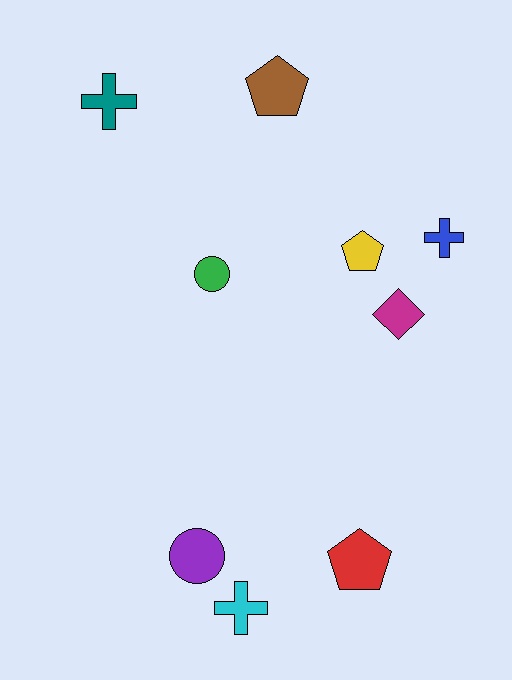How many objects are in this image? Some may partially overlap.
There are 9 objects.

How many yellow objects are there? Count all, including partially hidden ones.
There is 1 yellow object.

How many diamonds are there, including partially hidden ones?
There is 1 diamond.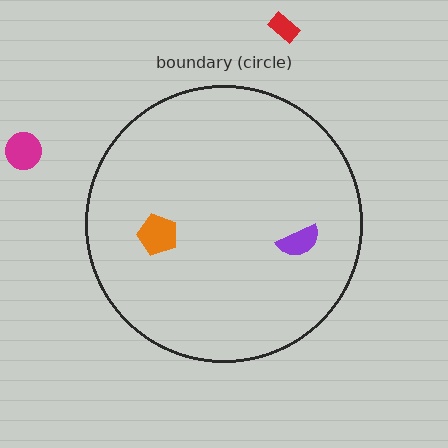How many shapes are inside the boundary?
2 inside, 2 outside.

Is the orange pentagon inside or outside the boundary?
Inside.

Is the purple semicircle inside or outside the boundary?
Inside.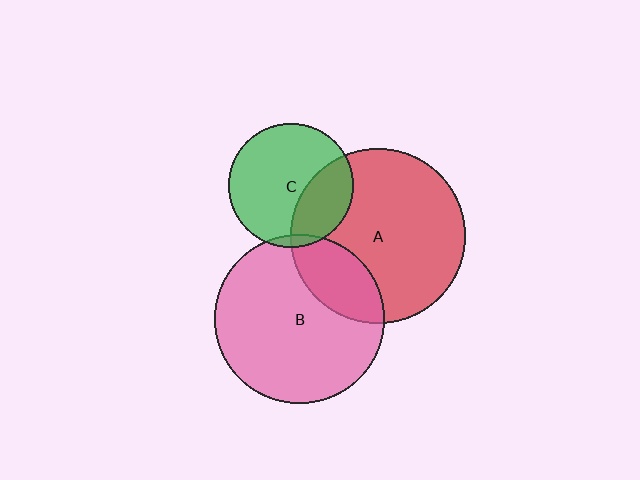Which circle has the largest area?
Circle A (red).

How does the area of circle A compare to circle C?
Approximately 2.0 times.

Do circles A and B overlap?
Yes.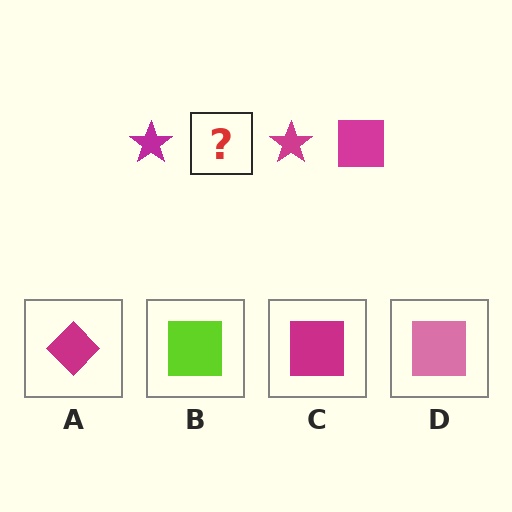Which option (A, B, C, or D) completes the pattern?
C.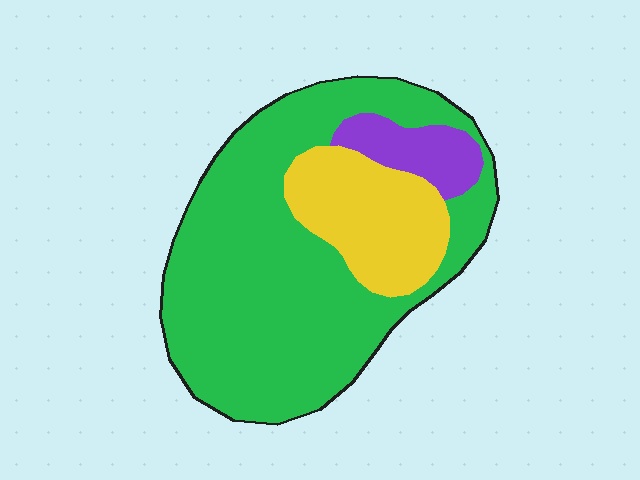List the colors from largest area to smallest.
From largest to smallest: green, yellow, purple.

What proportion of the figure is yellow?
Yellow takes up between a sixth and a third of the figure.